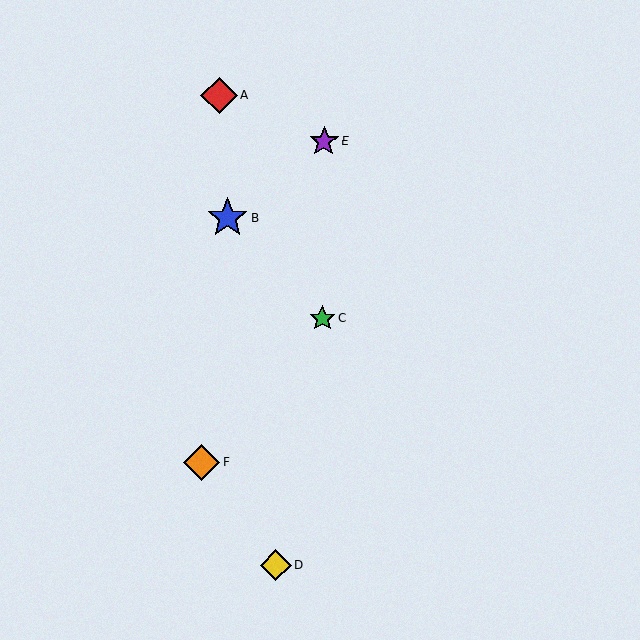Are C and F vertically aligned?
No, C is at x≈322 and F is at x≈201.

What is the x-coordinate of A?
Object A is at x≈219.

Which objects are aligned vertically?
Objects C, E are aligned vertically.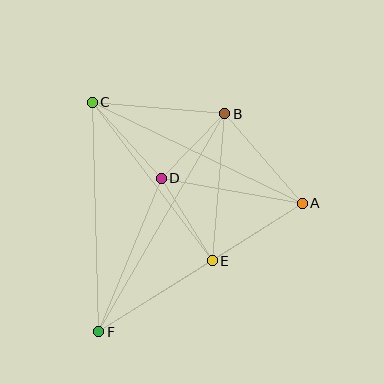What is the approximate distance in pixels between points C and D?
The distance between C and D is approximately 102 pixels.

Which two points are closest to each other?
Points B and D are closest to each other.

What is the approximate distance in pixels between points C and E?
The distance between C and E is approximately 199 pixels.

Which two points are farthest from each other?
Points B and F are farthest from each other.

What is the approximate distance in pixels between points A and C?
The distance between A and C is approximately 233 pixels.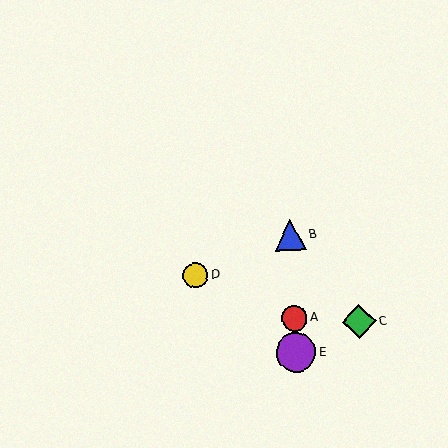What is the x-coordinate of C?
Object C is at x≈359.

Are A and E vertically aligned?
Yes, both are at x≈294.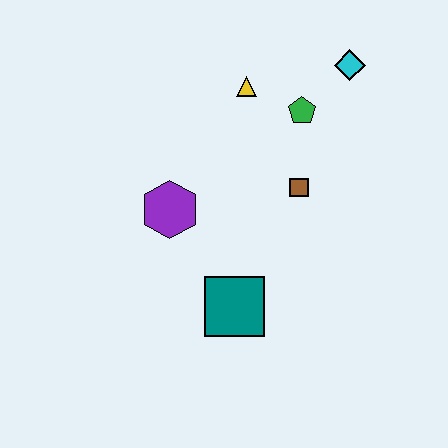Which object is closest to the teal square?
The purple hexagon is closest to the teal square.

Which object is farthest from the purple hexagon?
The cyan diamond is farthest from the purple hexagon.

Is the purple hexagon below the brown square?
Yes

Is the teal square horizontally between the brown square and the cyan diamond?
No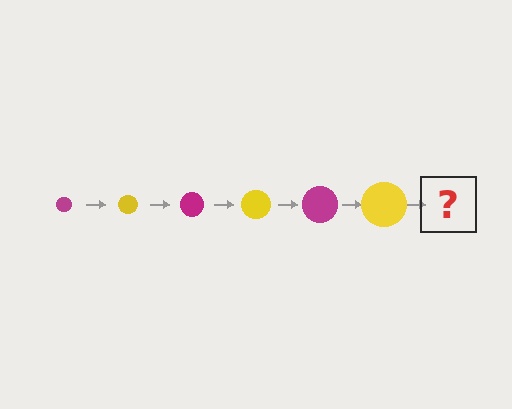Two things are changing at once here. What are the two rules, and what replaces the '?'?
The two rules are that the circle grows larger each step and the color cycles through magenta and yellow. The '?' should be a magenta circle, larger than the previous one.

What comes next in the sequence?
The next element should be a magenta circle, larger than the previous one.